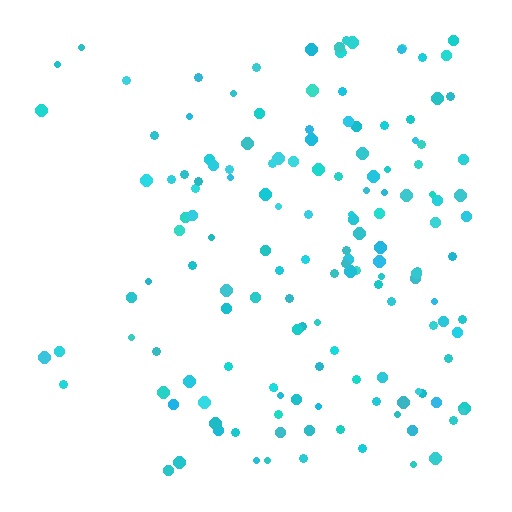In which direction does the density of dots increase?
From left to right, with the right side densest.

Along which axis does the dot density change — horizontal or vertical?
Horizontal.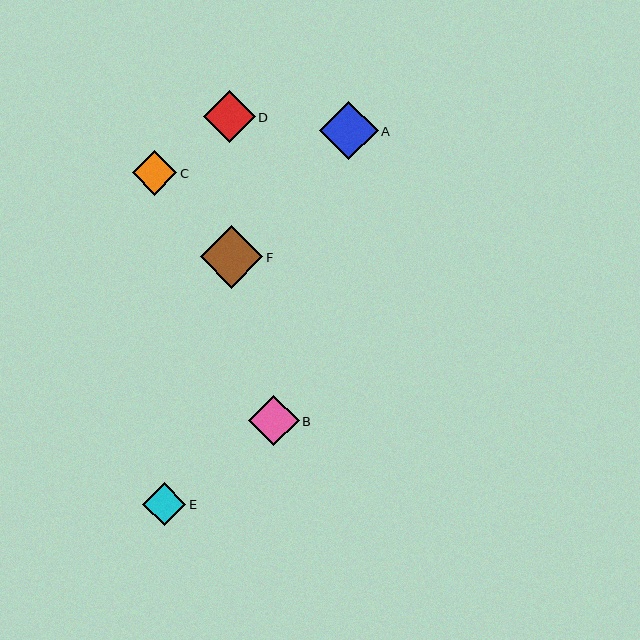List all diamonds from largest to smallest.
From largest to smallest: F, A, D, B, C, E.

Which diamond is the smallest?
Diamond E is the smallest with a size of approximately 43 pixels.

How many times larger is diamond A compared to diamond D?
Diamond A is approximately 1.1 times the size of diamond D.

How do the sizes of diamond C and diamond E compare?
Diamond C and diamond E are approximately the same size.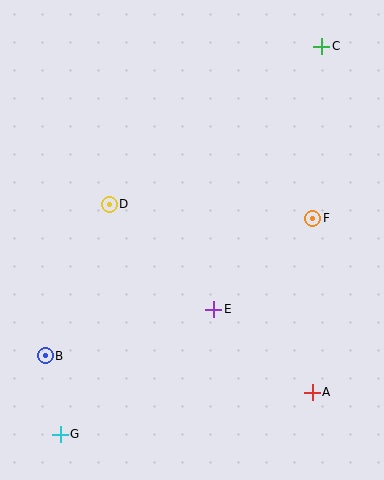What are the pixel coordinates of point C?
Point C is at (322, 46).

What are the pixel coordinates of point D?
Point D is at (109, 204).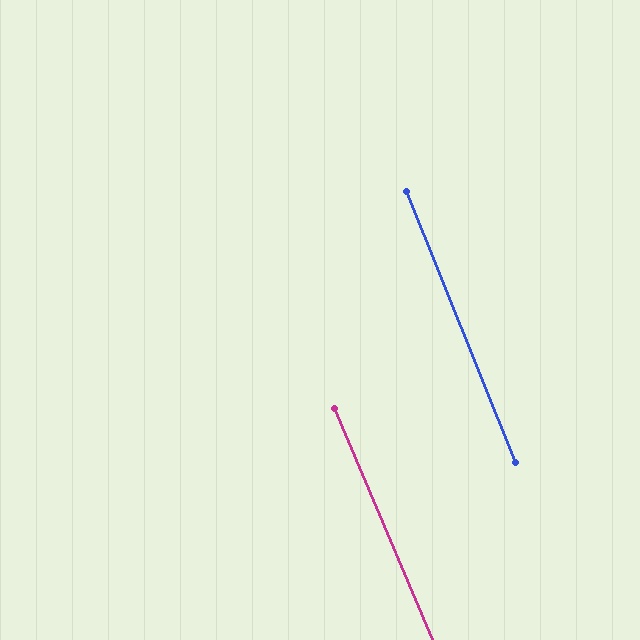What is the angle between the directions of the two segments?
Approximately 1 degree.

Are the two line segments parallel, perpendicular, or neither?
Parallel — their directions differ by only 1.1°.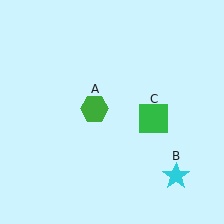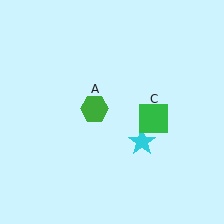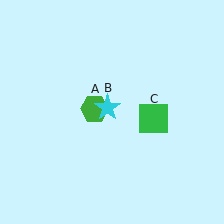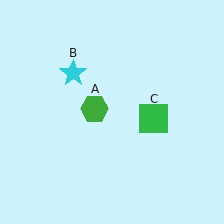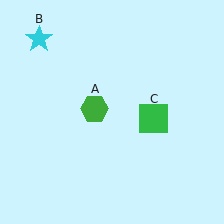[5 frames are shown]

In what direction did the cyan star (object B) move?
The cyan star (object B) moved up and to the left.